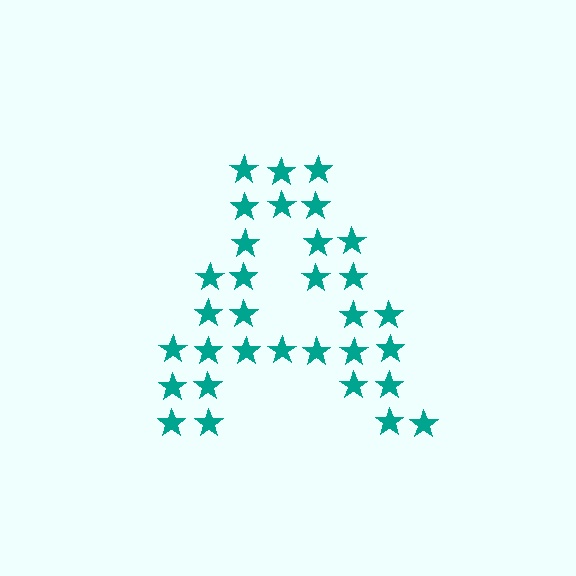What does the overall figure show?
The overall figure shows the letter A.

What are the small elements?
The small elements are stars.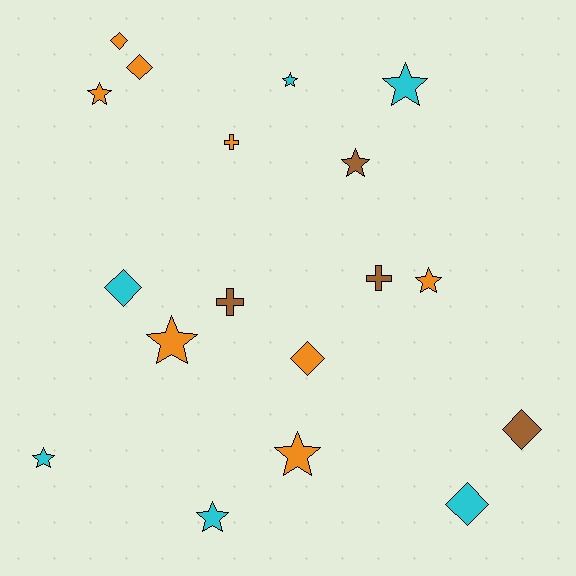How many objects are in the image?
There are 18 objects.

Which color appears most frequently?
Orange, with 8 objects.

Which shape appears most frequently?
Star, with 9 objects.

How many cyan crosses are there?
There are no cyan crosses.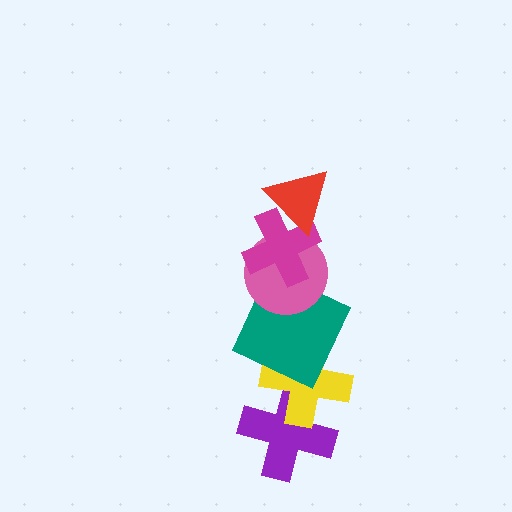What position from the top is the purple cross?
The purple cross is 6th from the top.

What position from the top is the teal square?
The teal square is 4th from the top.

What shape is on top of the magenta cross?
The red triangle is on top of the magenta cross.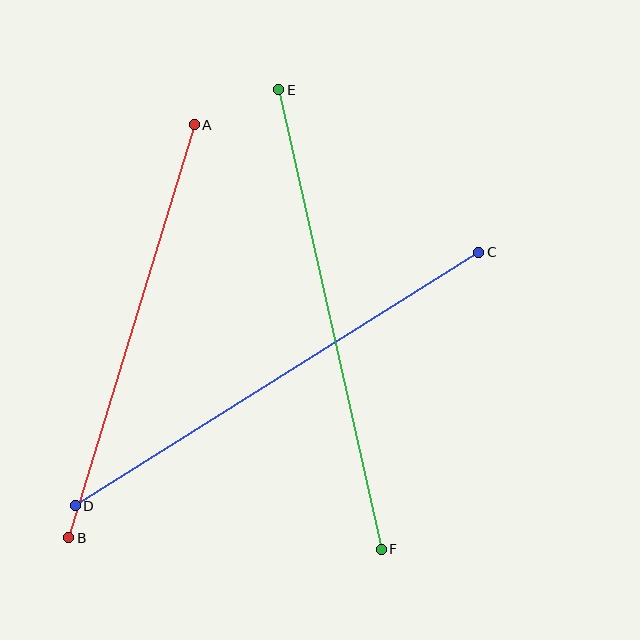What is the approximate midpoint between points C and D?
The midpoint is at approximately (277, 379) pixels.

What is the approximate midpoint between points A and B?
The midpoint is at approximately (132, 331) pixels.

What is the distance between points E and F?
The distance is approximately 471 pixels.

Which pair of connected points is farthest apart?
Points C and D are farthest apart.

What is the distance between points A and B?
The distance is approximately 432 pixels.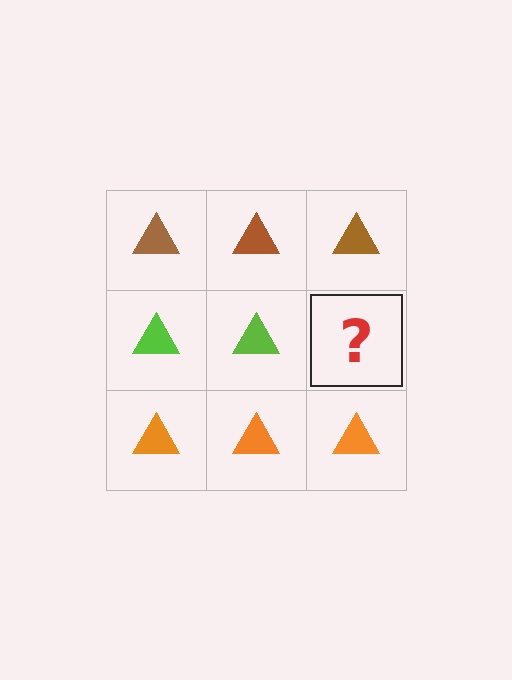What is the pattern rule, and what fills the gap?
The rule is that each row has a consistent color. The gap should be filled with a lime triangle.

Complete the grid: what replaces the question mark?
The question mark should be replaced with a lime triangle.